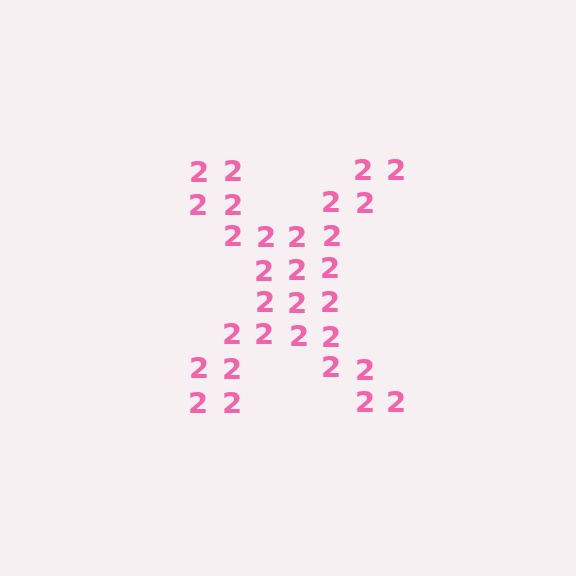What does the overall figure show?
The overall figure shows the letter X.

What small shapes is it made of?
It is made of small digit 2's.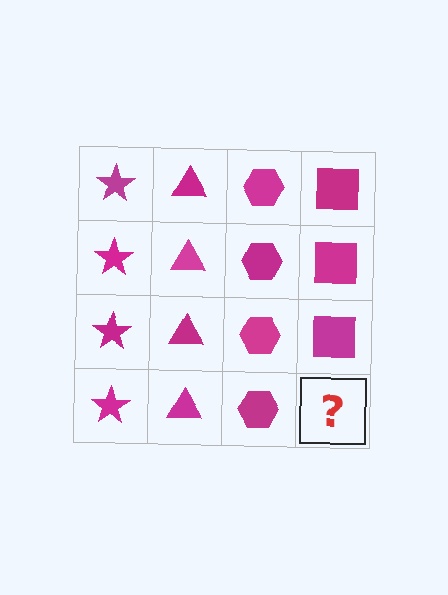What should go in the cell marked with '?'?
The missing cell should contain a magenta square.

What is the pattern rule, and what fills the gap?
The rule is that each column has a consistent shape. The gap should be filled with a magenta square.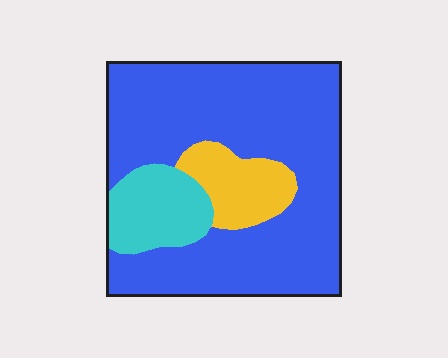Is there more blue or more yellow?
Blue.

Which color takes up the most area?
Blue, at roughly 75%.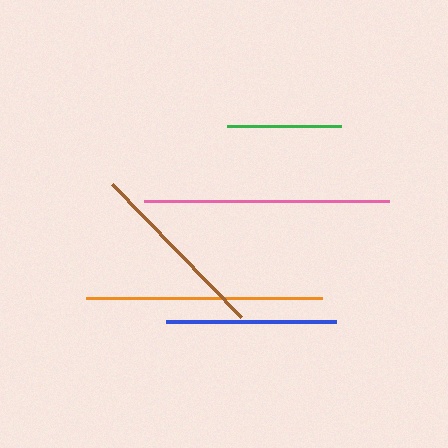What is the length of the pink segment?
The pink segment is approximately 245 pixels long.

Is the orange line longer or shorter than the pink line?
The pink line is longer than the orange line.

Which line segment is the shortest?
The green line is the shortest at approximately 113 pixels.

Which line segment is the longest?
The pink line is the longest at approximately 245 pixels.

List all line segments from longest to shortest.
From longest to shortest: pink, orange, brown, blue, green.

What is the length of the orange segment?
The orange segment is approximately 236 pixels long.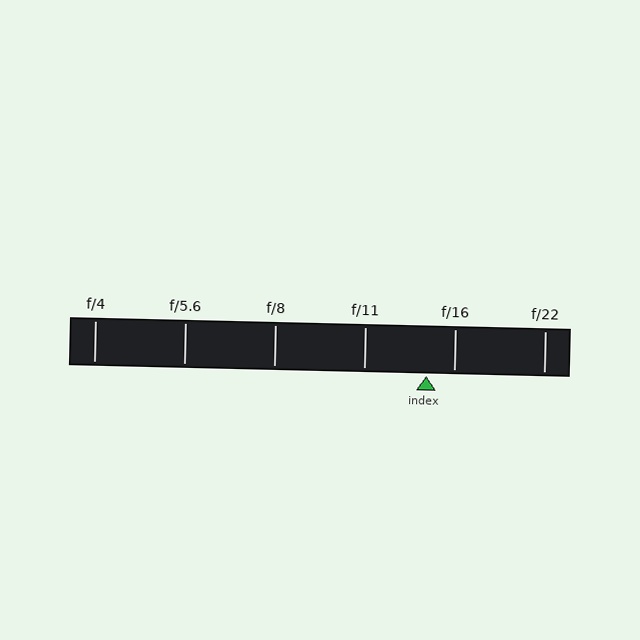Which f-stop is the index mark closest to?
The index mark is closest to f/16.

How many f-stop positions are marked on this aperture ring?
There are 6 f-stop positions marked.